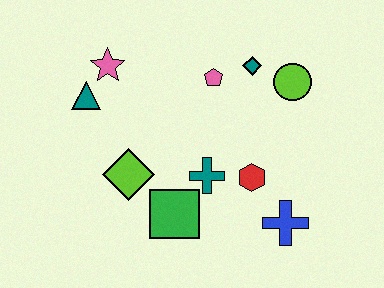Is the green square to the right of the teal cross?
No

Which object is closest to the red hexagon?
The teal cross is closest to the red hexagon.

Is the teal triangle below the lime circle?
Yes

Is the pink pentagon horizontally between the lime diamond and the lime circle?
Yes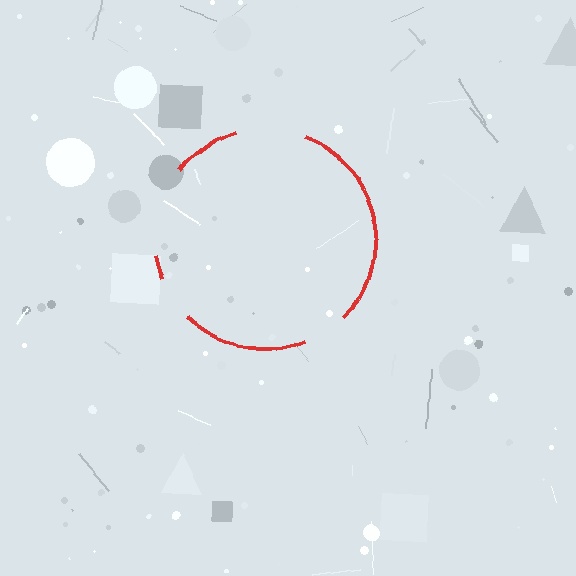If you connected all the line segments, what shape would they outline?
They would outline a circle.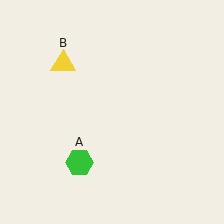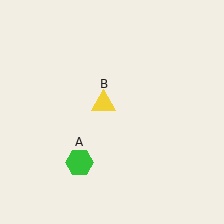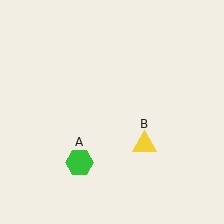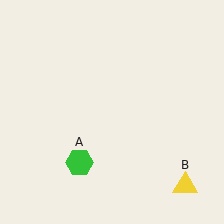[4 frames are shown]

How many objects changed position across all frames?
1 object changed position: yellow triangle (object B).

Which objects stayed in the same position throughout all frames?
Green hexagon (object A) remained stationary.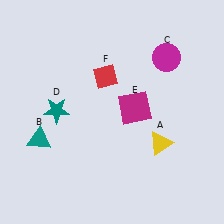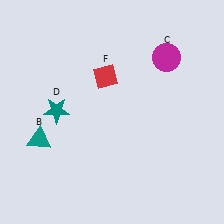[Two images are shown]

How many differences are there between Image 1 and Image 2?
There are 2 differences between the two images.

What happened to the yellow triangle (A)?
The yellow triangle (A) was removed in Image 2. It was in the bottom-right area of Image 1.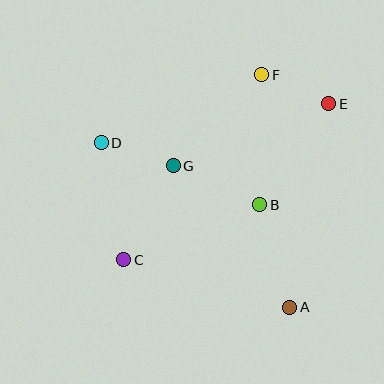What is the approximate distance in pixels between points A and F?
The distance between A and F is approximately 234 pixels.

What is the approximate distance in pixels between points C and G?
The distance between C and G is approximately 106 pixels.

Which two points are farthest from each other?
Points C and E are farthest from each other.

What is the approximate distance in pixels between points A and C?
The distance between A and C is approximately 172 pixels.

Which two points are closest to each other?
Points E and F are closest to each other.